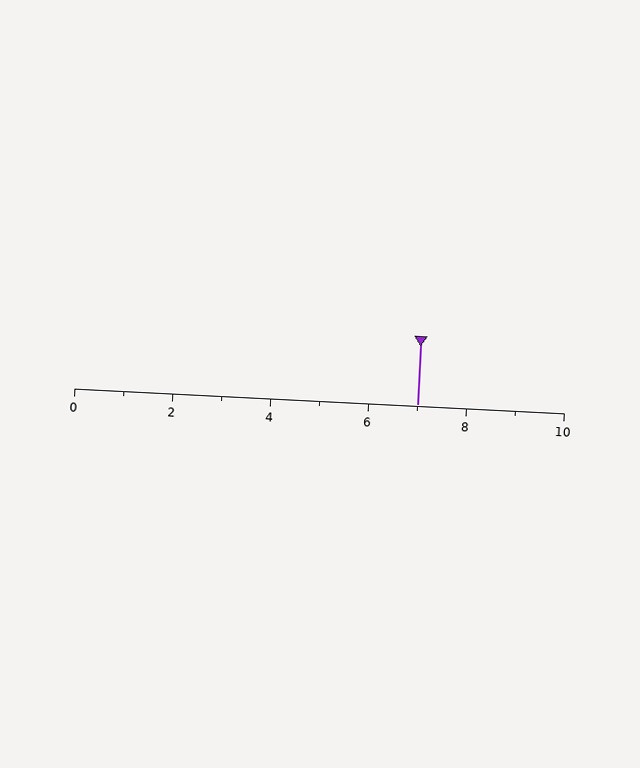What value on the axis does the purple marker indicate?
The marker indicates approximately 7.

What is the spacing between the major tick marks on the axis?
The major ticks are spaced 2 apart.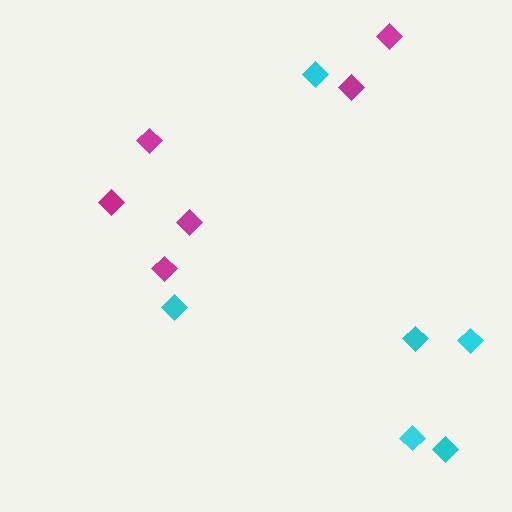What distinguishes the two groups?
There are 2 groups: one group of magenta diamonds (6) and one group of cyan diamonds (6).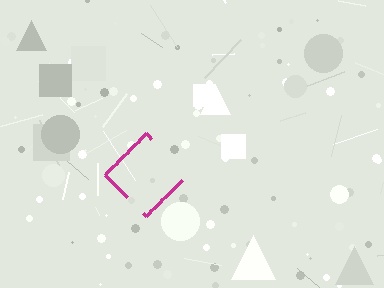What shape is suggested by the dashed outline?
The dashed outline suggests a diamond.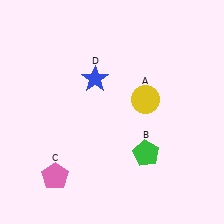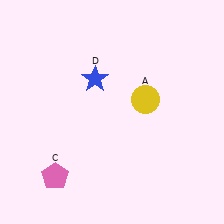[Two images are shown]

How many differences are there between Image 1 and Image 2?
There is 1 difference between the two images.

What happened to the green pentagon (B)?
The green pentagon (B) was removed in Image 2. It was in the bottom-right area of Image 1.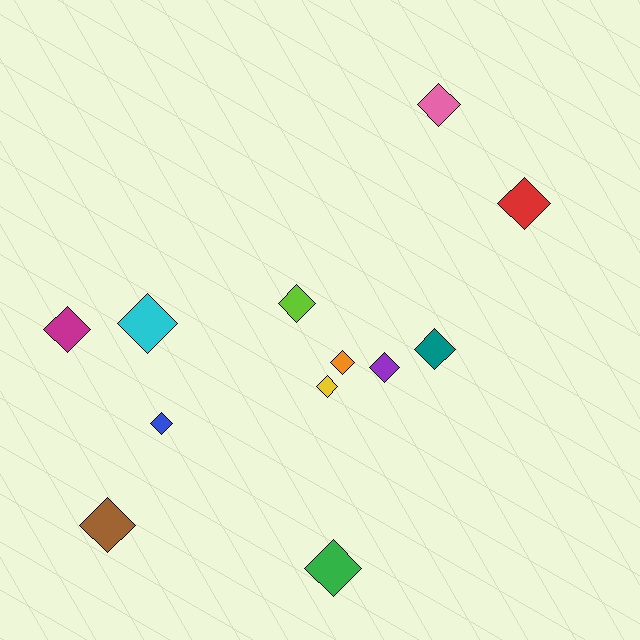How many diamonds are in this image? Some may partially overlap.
There are 12 diamonds.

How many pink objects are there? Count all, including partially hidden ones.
There is 1 pink object.